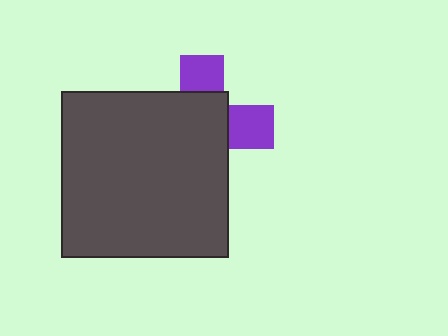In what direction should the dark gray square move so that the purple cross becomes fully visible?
The dark gray square should move toward the lower-left. That is the shortest direction to clear the overlap and leave the purple cross fully visible.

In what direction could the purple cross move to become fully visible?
The purple cross could move toward the upper-right. That would shift it out from behind the dark gray square entirely.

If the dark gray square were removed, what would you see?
You would see the complete purple cross.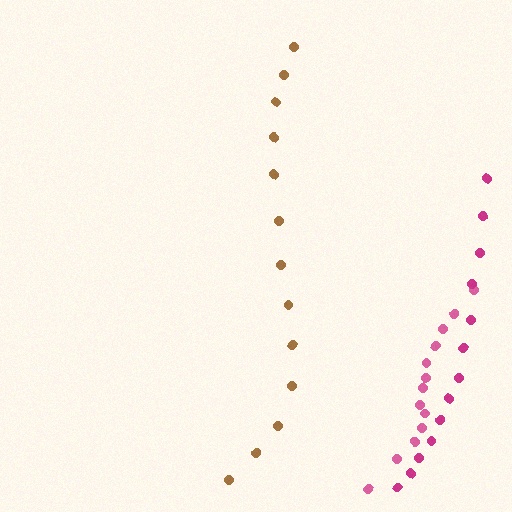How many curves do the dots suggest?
There are 3 distinct paths.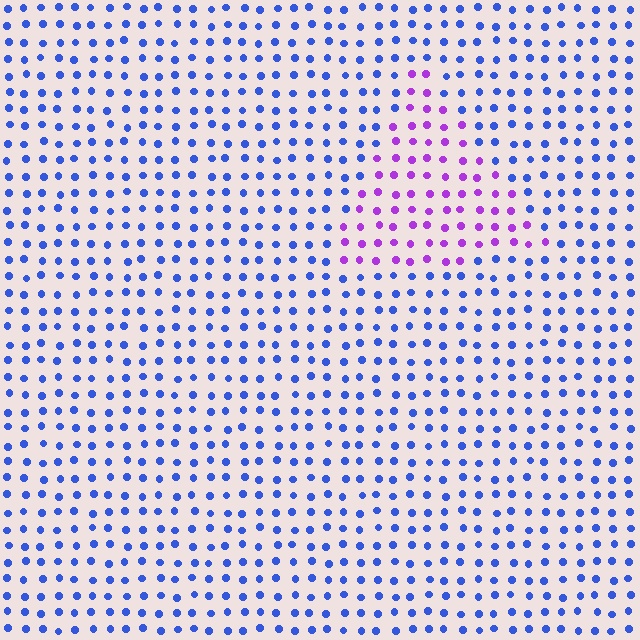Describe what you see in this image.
The image is filled with small blue elements in a uniform arrangement. A triangle-shaped region is visible where the elements are tinted to a slightly different hue, forming a subtle color boundary.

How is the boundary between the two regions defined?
The boundary is defined purely by a slight shift in hue (about 56 degrees). Spacing, size, and orientation are identical on both sides.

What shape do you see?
I see a triangle.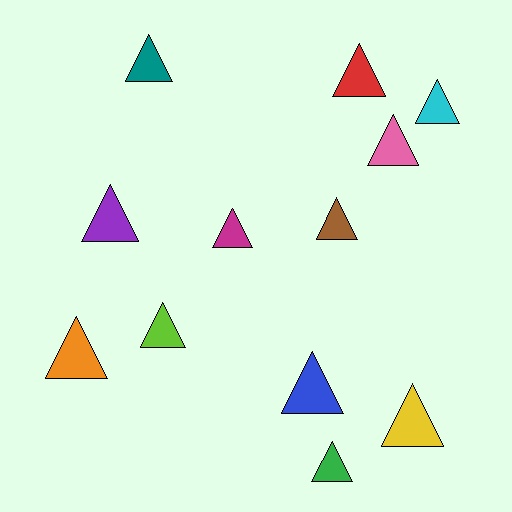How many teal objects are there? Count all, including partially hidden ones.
There is 1 teal object.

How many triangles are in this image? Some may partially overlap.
There are 12 triangles.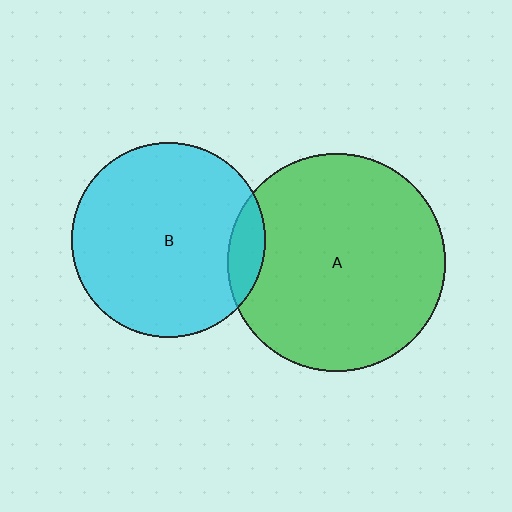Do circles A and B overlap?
Yes.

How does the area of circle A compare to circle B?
Approximately 1.3 times.